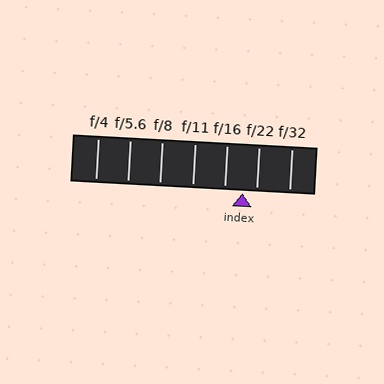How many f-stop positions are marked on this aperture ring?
There are 7 f-stop positions marked.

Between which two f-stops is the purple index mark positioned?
The index mark is between f/16 and f/22.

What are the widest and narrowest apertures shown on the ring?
The widest aperture shown is f/4 and the narrowest is f/32.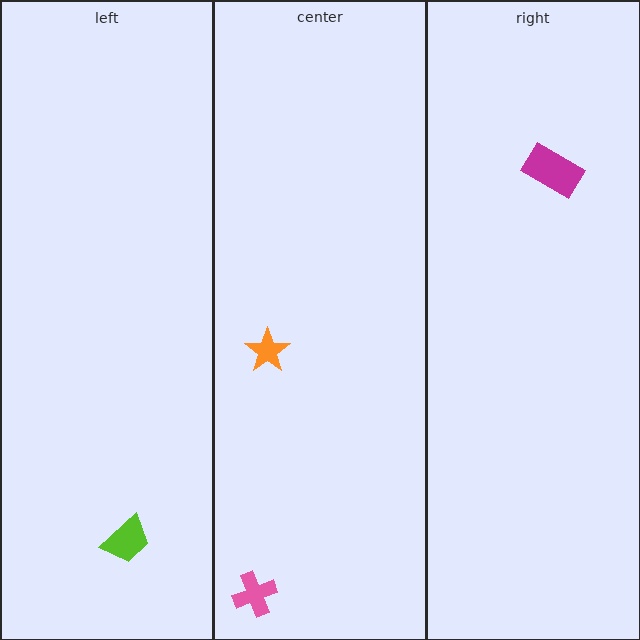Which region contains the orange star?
The center region.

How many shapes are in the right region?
1.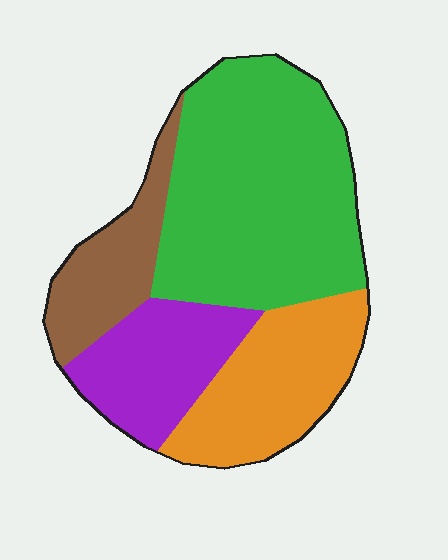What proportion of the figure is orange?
Orange covers about 20% of the figure.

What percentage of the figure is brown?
Brown takes up about one eighth (1/8) of the figure.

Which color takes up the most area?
Green, at roughly 45%.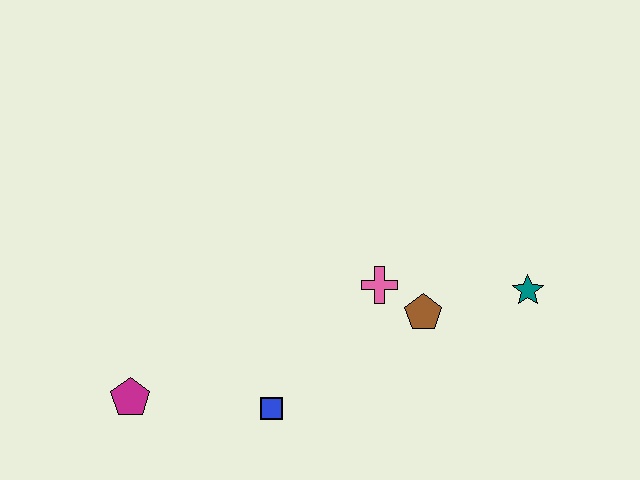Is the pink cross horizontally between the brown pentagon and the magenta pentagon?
Yes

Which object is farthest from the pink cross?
The magenta pentagon is farthest from the pink cross.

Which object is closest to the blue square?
The magenta pentagon is closest to the blue square.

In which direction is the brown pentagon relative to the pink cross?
The brown pentagon is to the right of the pink cross.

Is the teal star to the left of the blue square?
No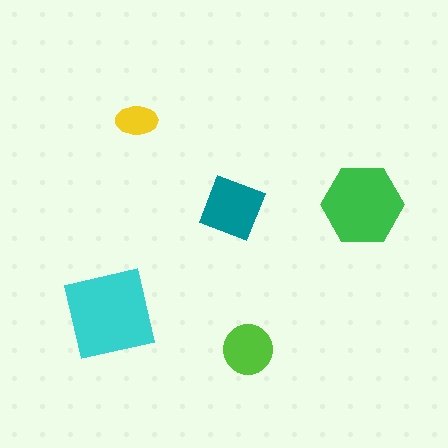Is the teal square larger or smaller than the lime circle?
Larger.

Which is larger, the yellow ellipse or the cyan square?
The cyan square.